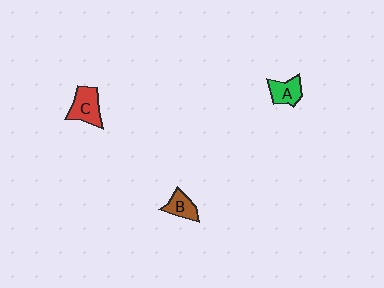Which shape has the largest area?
Shape C (red).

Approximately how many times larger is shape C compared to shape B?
Approximately 1.5 times.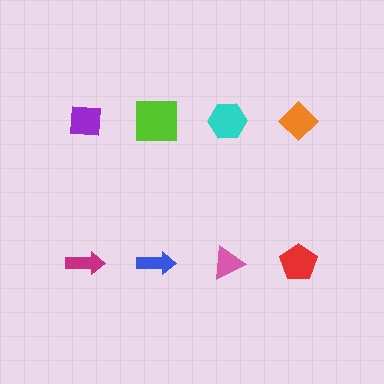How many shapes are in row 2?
4 shapes.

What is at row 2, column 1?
A magenta arrow.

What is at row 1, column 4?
An orange diamond.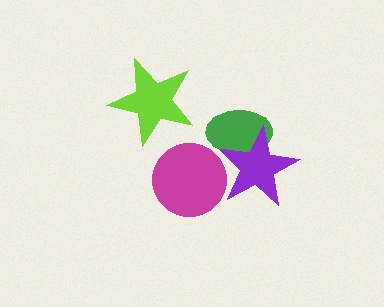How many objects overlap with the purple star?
2 objects overlap with the purple star.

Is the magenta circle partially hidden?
Yes, it is partially covered by another shape.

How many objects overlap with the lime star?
0 objects overlap with the lime star.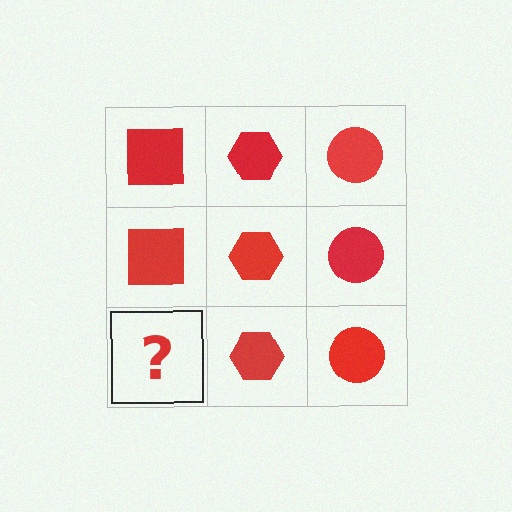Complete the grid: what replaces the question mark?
The question mark should be replaced with a red square.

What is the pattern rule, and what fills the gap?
The rule is that each column has a consistent shape. The gap should be filled with a red square.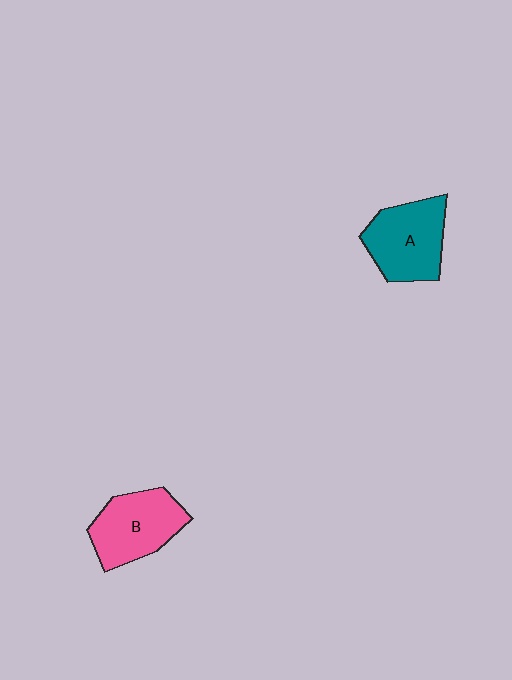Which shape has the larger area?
Shape A (teal).